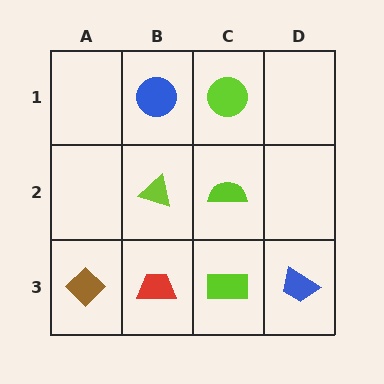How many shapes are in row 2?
2 shapes.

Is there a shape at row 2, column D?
No, that cell is empty.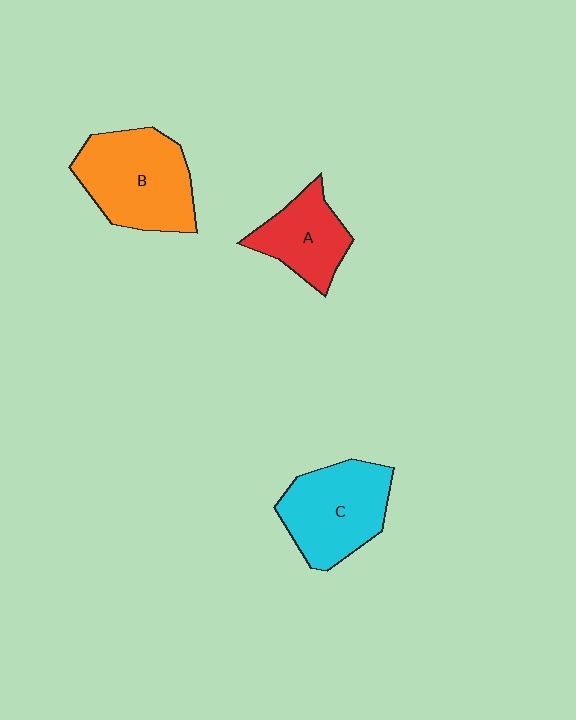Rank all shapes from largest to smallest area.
From largest to smallest: B (orange), C (cyan), A (red).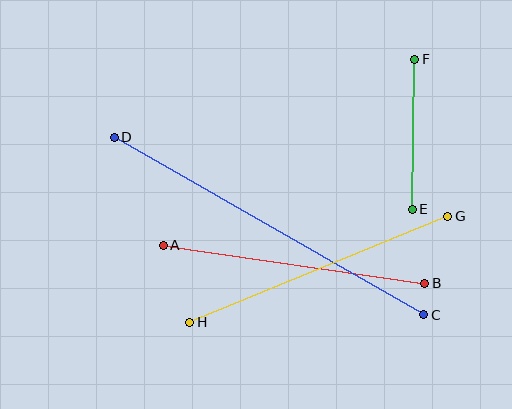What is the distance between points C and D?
The distance is approximately 357 pixels.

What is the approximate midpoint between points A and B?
The midpoint is at approximately (294, 264) pixels.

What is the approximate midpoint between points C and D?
The midpoint is at approximately (269, 226) pixels.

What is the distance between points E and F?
The distance is approximately 150 pixels.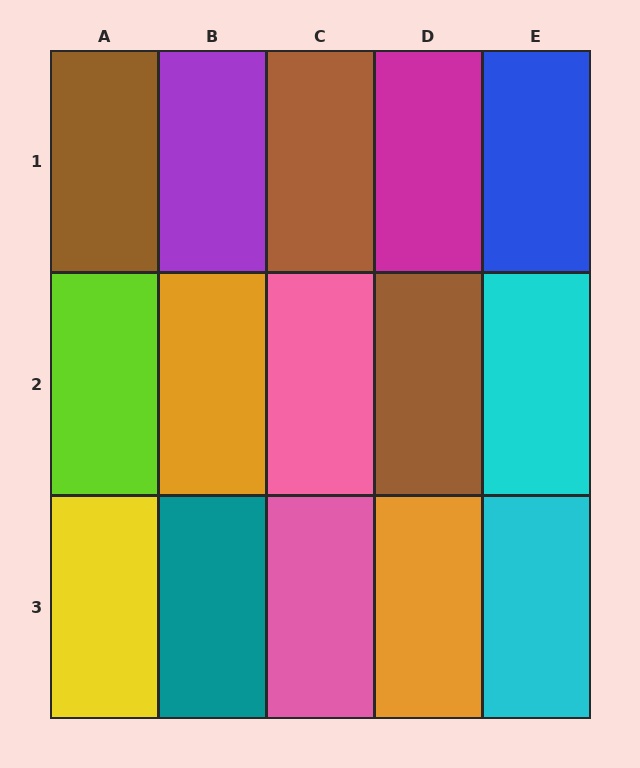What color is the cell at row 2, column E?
Cyan.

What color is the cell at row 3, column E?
Cyan.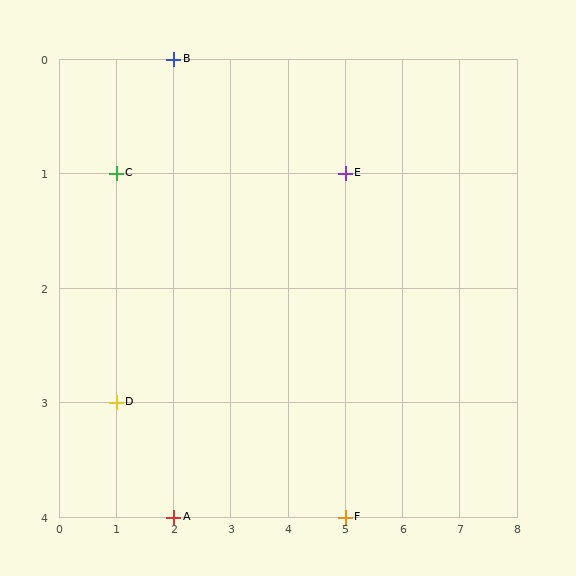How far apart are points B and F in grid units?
Points B and F are 3 columns and 4 rows apart (about 5.0 grid units diagonally).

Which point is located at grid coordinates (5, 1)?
Point E is at (5, 1).